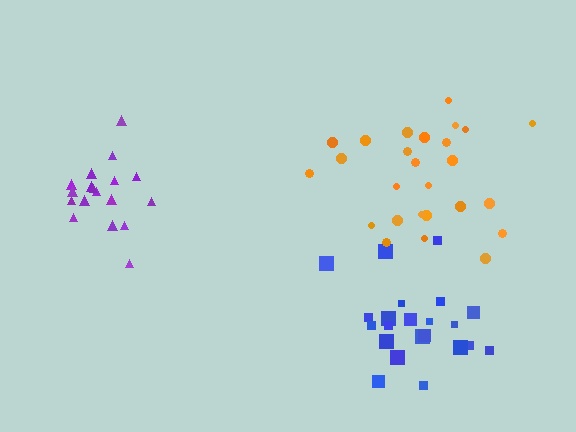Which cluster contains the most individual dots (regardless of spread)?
Orange (26).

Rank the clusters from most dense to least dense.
purple, orange, blue.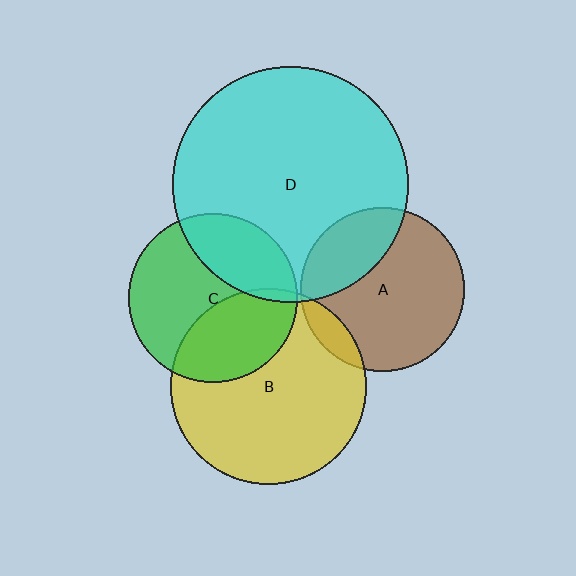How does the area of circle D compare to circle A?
Approximately 2.1 times.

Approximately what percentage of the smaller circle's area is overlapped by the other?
Approximately 25%.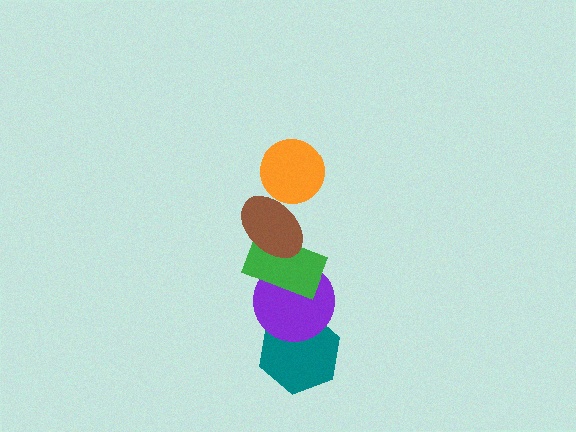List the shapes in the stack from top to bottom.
From top to bottom: the orange circle, the brown ellipse, the green rectangle, the purple circle, the teal hexagon.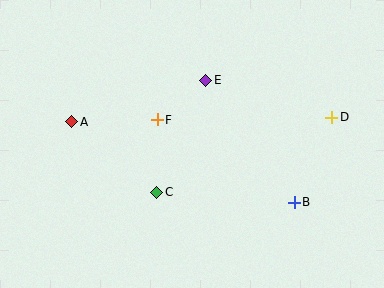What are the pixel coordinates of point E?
Point E is at (206, 80).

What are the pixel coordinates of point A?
Point A is at (72, 122).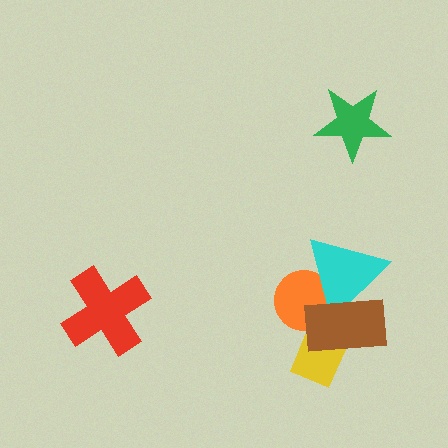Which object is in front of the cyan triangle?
The brown rectangle is in front of the cyan triangle.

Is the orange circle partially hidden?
Yes, it is partially covered by another shape.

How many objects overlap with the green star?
0 objects overlap with the green star.